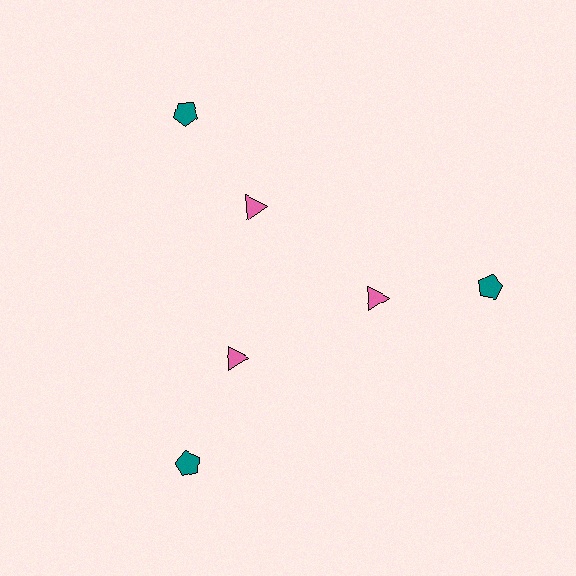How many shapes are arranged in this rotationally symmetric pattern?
There are 6 shapes, arranged in 3 groups of 2.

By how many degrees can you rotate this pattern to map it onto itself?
The pattern maps onto itself every 120 degrees of rotation.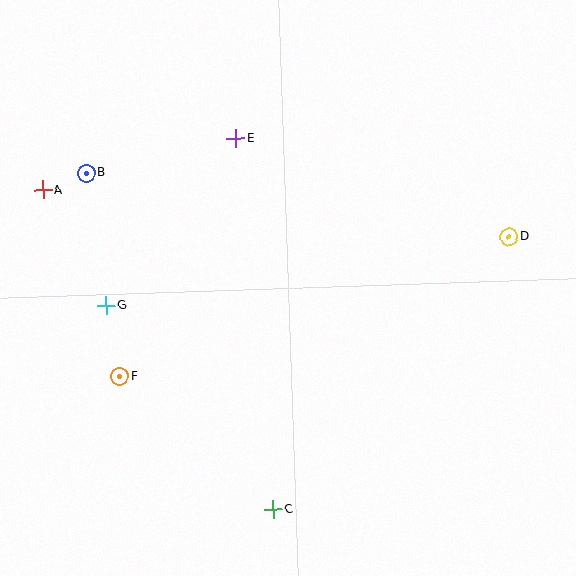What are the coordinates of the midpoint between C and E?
The midpoint between C and E is at (255, 324).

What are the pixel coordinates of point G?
Point G is at (106, 306).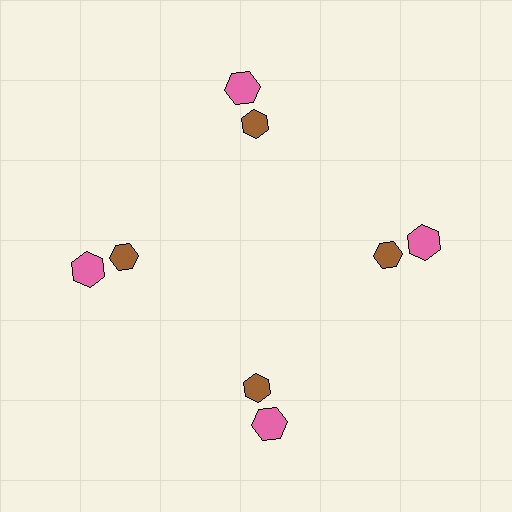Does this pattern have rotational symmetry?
Yes, this pattern has 4-fold rotational symmetry. It looks the same after rotating 90 degrees around the center.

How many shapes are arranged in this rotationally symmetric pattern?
There are 8 shapes, arranged in 4 groups of 2.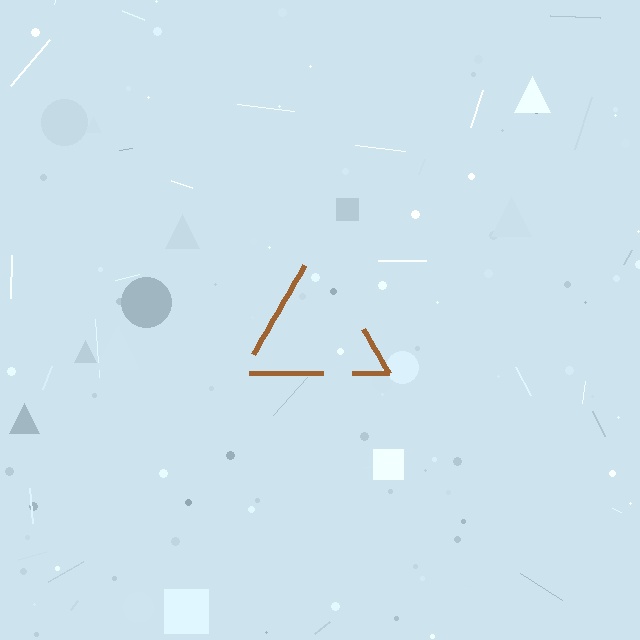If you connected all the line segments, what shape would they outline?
They would outline a triangle.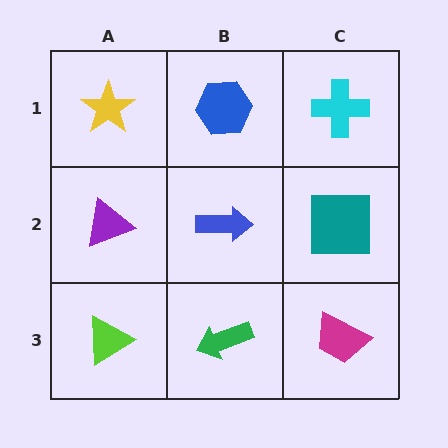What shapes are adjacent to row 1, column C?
A teal square (row 2, column C), a blue hexagon (row 1, column B).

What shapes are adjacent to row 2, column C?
A cyan cross (row 1, column C), a magenta trapezoid (row 3, column C), a blue arrow (row 2, column B).